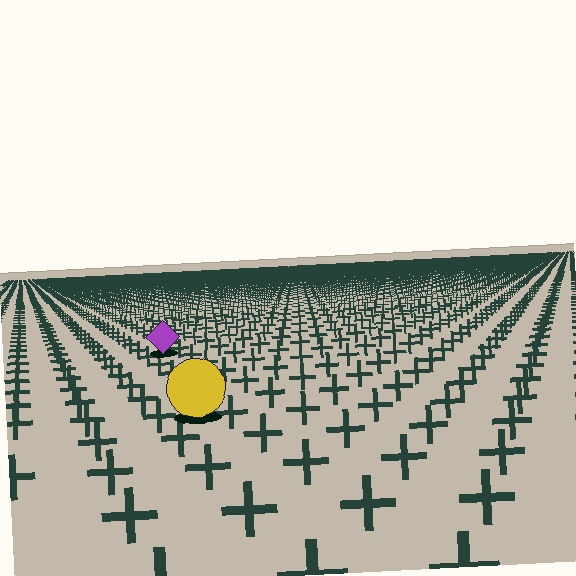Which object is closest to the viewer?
The yellow circle is closest. The texture marks near it are larger and more spread out.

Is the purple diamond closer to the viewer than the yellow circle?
No. The yellow circle is closer — you can tell from the texture gradient: the ground texture is coarser near it.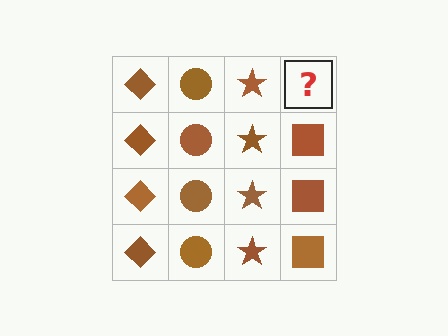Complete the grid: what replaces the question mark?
The question mark should be replaced with a brown square.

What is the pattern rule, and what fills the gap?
The rule is that each column has a consistent shape. The gap should be filled with a brown square.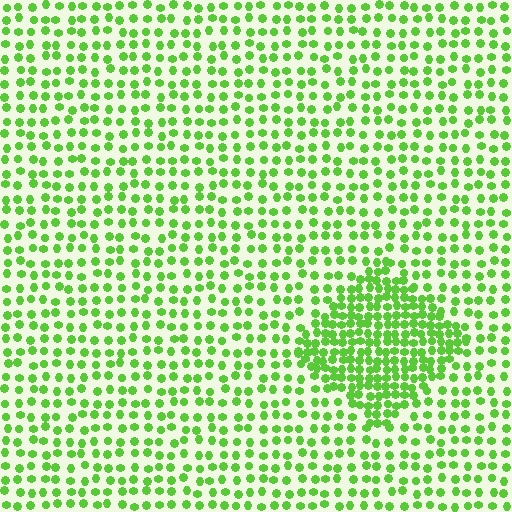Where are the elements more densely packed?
The elements are more densely packed inside the diamond boundary.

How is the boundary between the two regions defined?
The boundary is defined by a change in element density (approximately 2.1x ratio). All elements are the same color, size, and shape.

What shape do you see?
I see a diamond.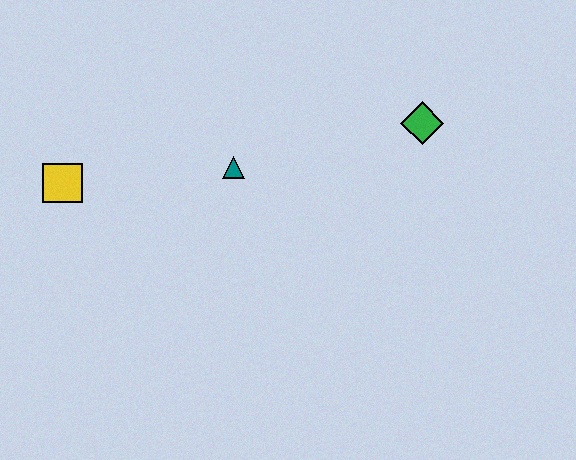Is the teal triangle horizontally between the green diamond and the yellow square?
Yes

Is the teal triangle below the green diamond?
Yes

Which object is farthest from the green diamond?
The yellow square is farthest from the green diamond.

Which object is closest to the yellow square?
The teal triangle is closest to the yellow square.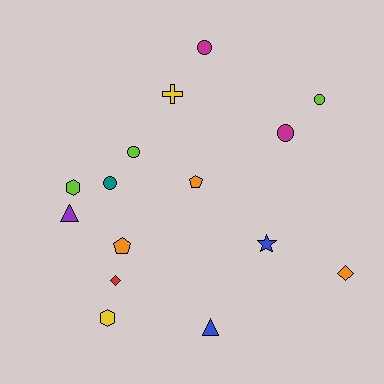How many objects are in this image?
There are 15 objects.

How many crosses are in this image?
There is 1 cross.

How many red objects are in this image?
There is 1 red object.